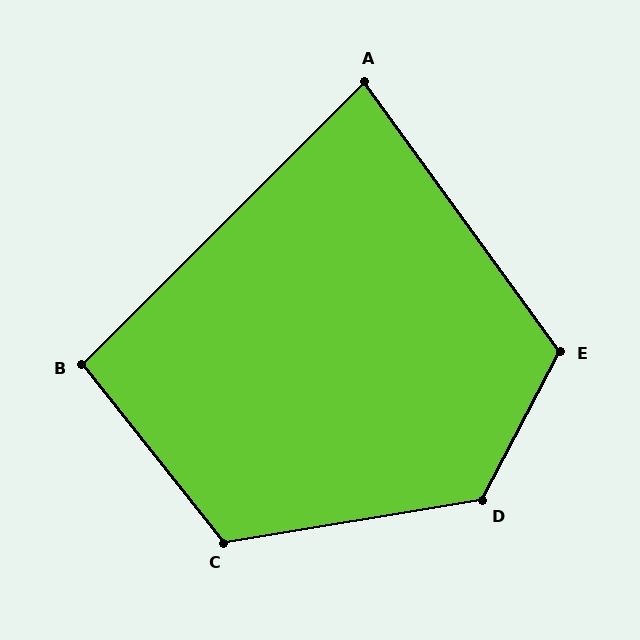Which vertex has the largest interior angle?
D, at approximately 127 degrees.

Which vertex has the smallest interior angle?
A, at approximately 81 degrees.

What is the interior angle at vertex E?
Approximately 116 degrees (obtuse).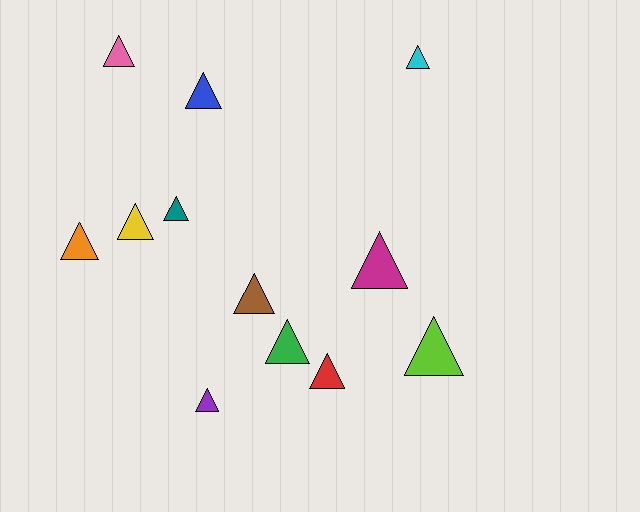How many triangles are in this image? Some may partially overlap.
There are 12 triangles.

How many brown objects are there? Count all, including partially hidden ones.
There is 1 brown object.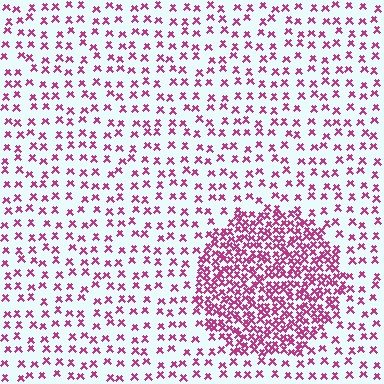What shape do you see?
I see a circle.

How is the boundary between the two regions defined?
The boundary is defined by a change in element density (approximately 2.8x ratio). All elements are the same color, size, and shape.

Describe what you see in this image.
The image contains small magenta elements arranged at two different densities. A circle-shaped region is visible where the elements are more densely packed than the surrounding area.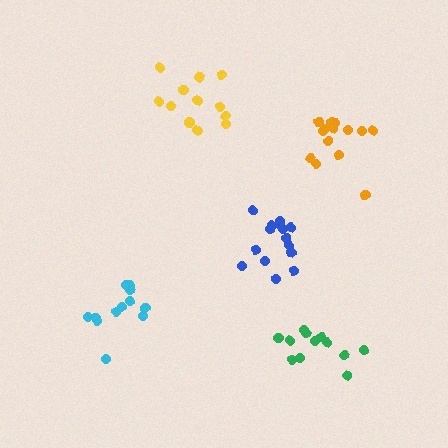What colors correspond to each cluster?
The clusters are colored: cyan, orange, yellow, green, blue.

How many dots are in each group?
Group 1: 13 dots, Group 2: 14 dots, Group 3: 12 dots, Group 4: 12 dots, Group 5: 15 dots (66 total).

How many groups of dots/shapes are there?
There are 5 groups.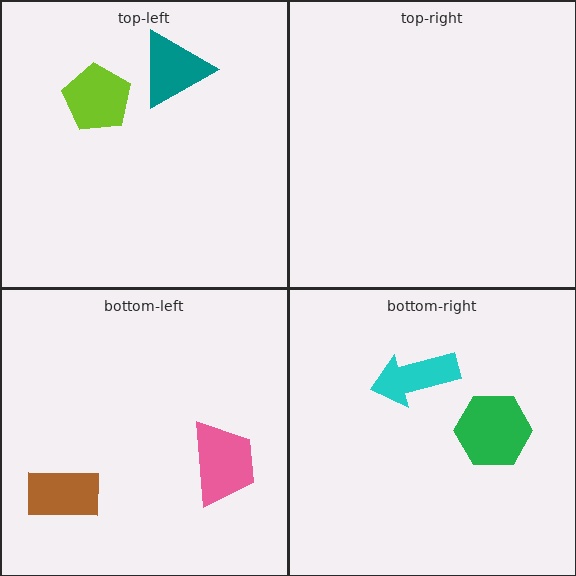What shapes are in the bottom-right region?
The green hexagon, the cyan arrow.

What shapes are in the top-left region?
The teal triangle, the lime pentagon.